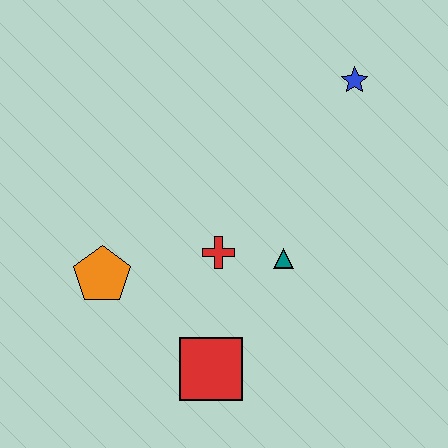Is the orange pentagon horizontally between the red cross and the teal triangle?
No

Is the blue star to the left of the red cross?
No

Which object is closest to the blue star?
The teal triangle is closest to the blue star.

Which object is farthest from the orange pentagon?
The blue star is farthest from the orange pentagon.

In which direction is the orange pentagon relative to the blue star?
The orange pentagon is to the left of the blue star.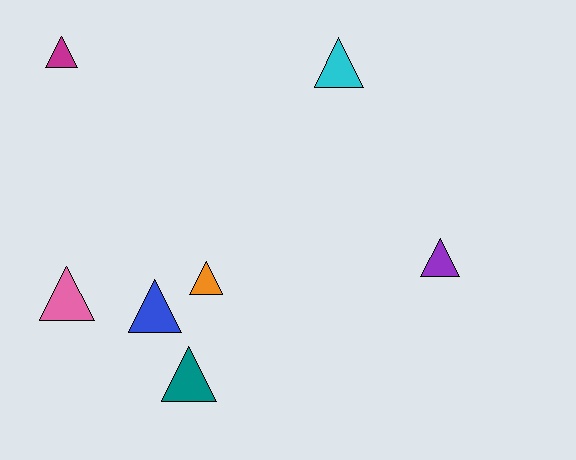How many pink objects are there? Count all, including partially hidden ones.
There is 1 pink object.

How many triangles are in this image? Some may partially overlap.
There are 7 triangles.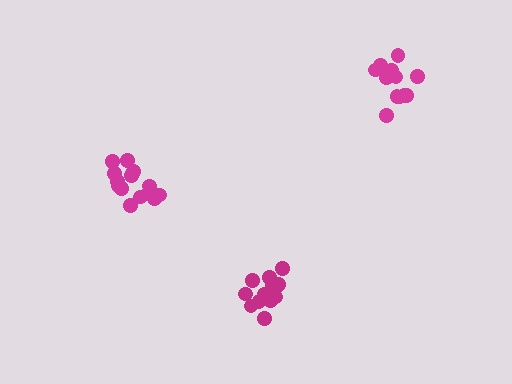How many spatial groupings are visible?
There are 3 spatial groupings.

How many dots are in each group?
Group 1: 15 dots, Group 2: 15 dots, Group 3: 12 dots (42 total).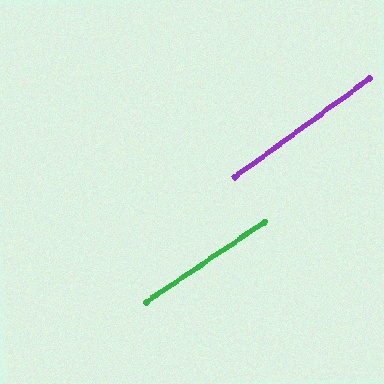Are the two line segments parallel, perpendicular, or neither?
Parallel — their directions differ by only 1.8°.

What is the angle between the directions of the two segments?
Approximately 2 degrees.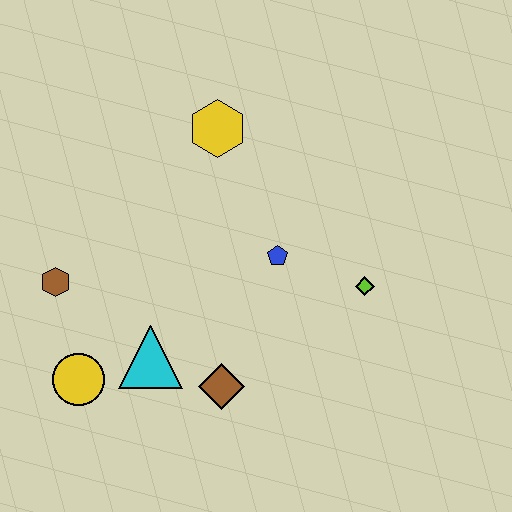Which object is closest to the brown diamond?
The cyan triangle is closest to the brown diamond.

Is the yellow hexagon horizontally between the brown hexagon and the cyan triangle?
No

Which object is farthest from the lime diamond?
The brown hexagon is farthest from the lime diamond.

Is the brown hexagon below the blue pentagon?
Yes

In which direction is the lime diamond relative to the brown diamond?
The lime diamond is to the right of the brown diamond.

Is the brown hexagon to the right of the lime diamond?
No